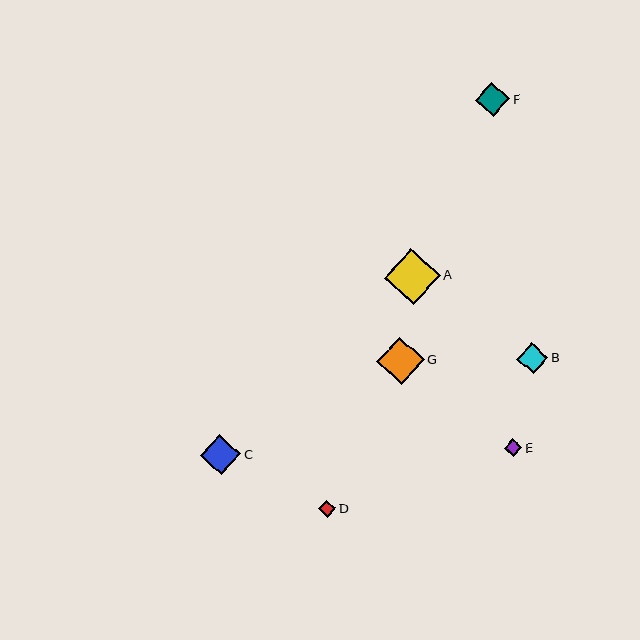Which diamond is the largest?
Diamond A is the largest with a size of approximately 56 pixels.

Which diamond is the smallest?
Diamond E is the smallest with a size of approximately 17 pixels.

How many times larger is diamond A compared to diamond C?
Diamond A is approximately 1.4 times the size of diamond C.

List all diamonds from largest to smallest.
From largest to smallest: A, G, C, F, B, D, E.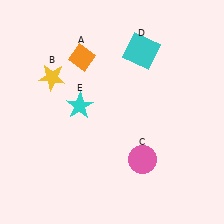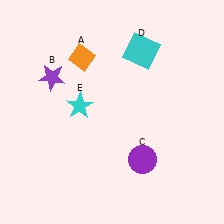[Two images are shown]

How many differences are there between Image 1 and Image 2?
There are 2 differences between the two images.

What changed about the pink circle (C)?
In Image 1, C is pink. In Image 2, it changed to purple.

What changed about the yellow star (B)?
In Image 1, B is yellow. In Image 2, it changed to purple.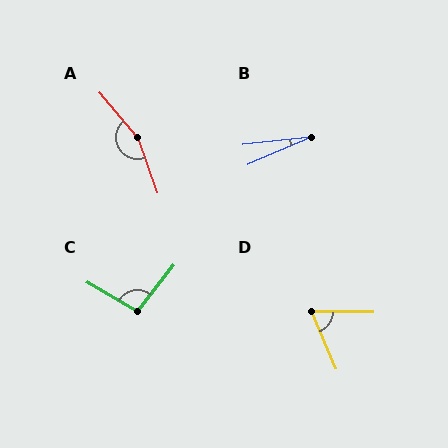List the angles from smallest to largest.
B (17°), D (67°), C (98°), A (159°).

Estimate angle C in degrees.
Approximately 98 degrees.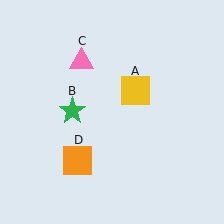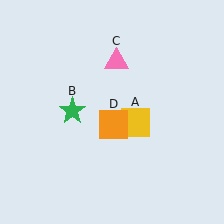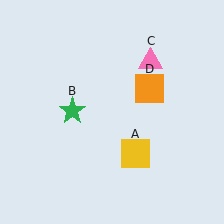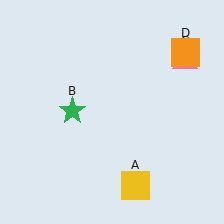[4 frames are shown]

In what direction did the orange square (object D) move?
The orange square (object D) moved up and to the right.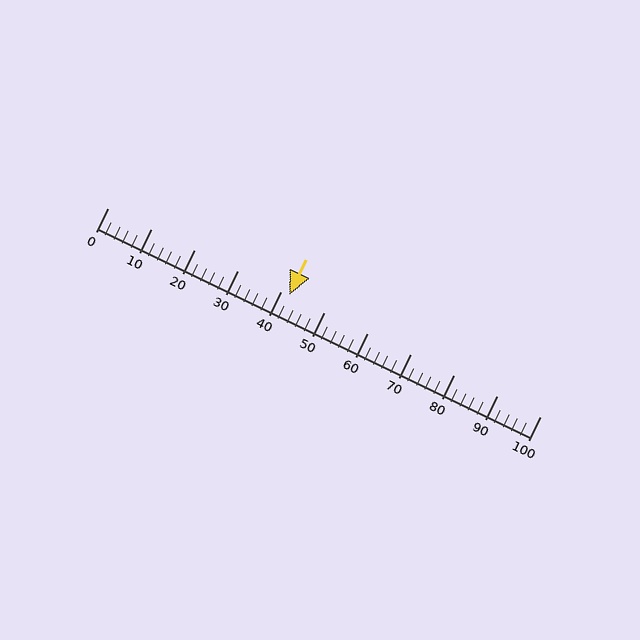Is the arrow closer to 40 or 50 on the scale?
The arrow is closer to 40.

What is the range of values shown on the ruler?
The ruler shows values from 0 to 100.